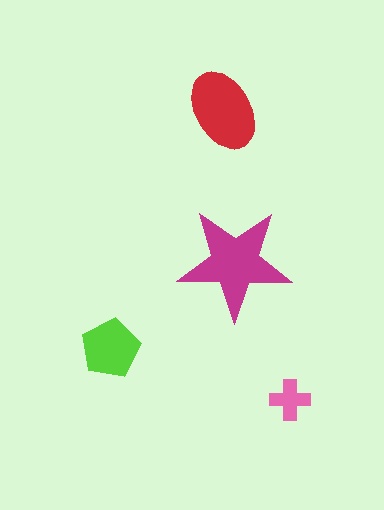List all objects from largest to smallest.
The magenta star, the red ellipse, the lime pentagon, the pink cross.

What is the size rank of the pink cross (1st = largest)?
4th.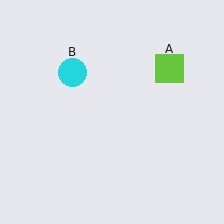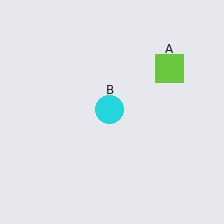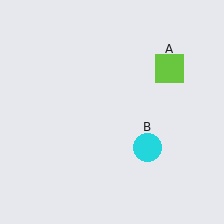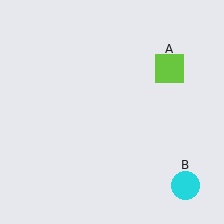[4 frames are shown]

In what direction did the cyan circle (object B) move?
The cyan circle (object B) moved down and to the right.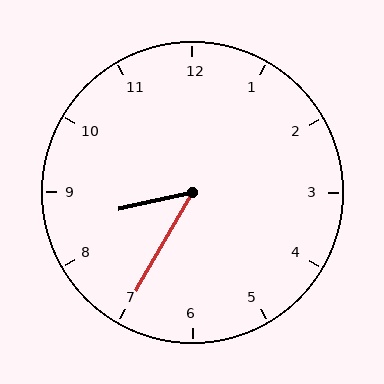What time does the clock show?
8:35.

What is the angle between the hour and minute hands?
Approximately 48 degrees.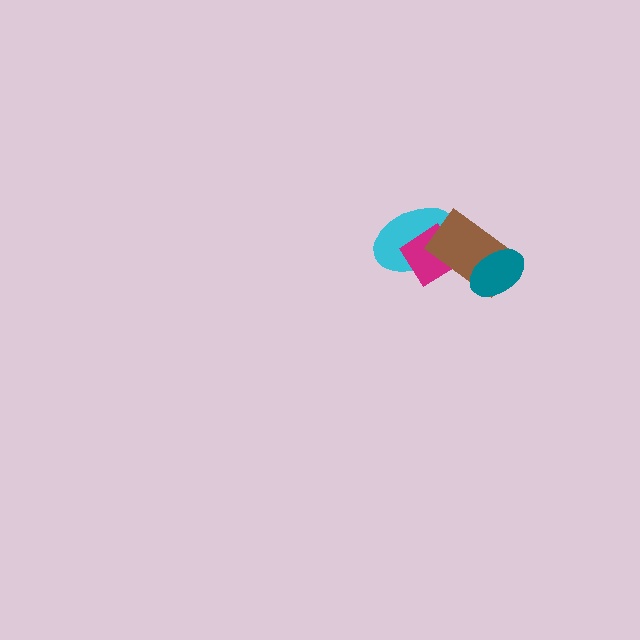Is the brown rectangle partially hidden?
Yes, it is partially covered by another shape.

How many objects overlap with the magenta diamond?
2 objects overlap with the magenta diamond.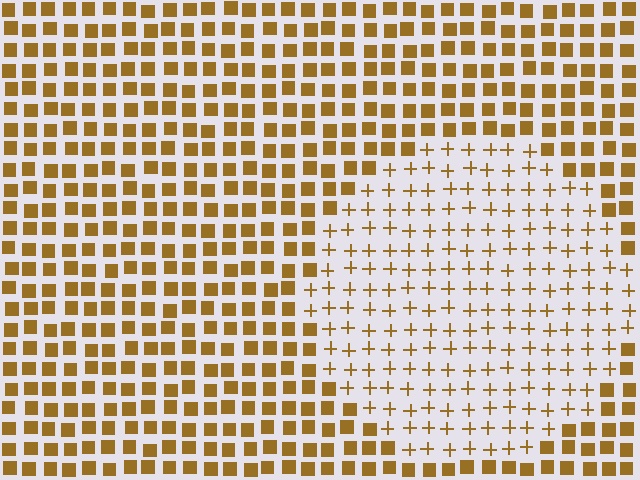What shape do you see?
I see a circle.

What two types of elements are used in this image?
The image uses plus signs inside the circle region and squares outside it.